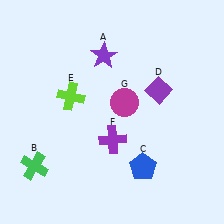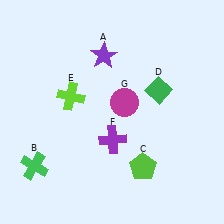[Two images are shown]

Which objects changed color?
C changed from blue to lime. D changed from purple to green.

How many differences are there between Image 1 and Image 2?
There are 2 differences between the two images.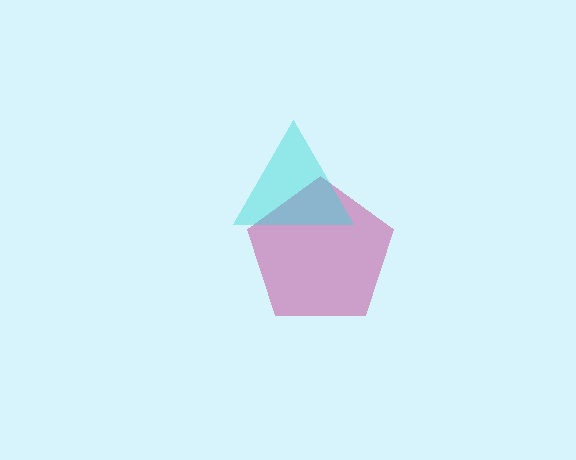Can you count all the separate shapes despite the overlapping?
Yes, there are 2 separate shapes.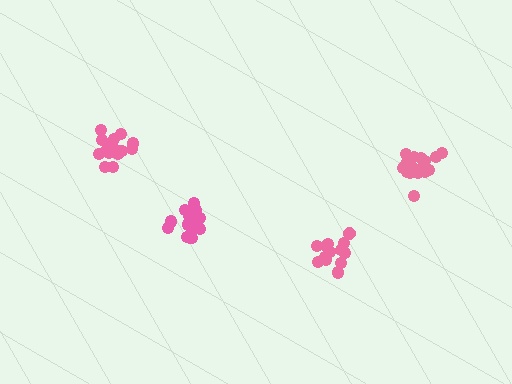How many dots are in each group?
Group 1: 13 dots, Group 2: 18 dots, Group 3: 19 dots, Group 4: 15 dots (65 total).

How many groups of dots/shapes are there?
There are 4 groups.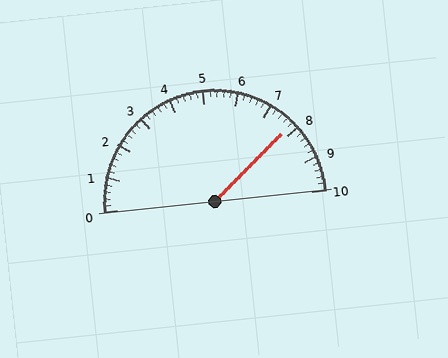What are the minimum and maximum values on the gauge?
The gauge ranges from 0 to 10.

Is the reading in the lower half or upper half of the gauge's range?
The reading is in the upper half of the range (0 to 10).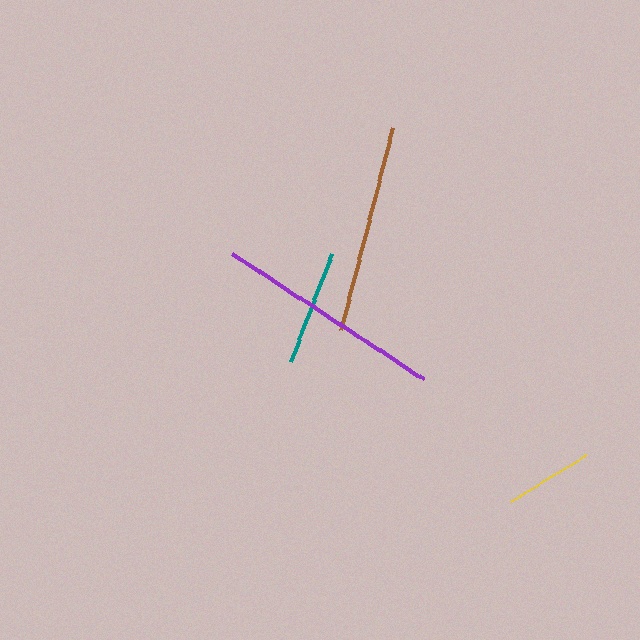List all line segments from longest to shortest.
From longest to shortest: purple, brown, teal, yellow.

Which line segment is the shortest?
The yellow line is the shortest at approximately 89 pixels.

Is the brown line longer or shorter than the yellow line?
The brown line is longer than the yellow line.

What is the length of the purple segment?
The purple segment is approximately 228 pixels long.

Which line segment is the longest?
The purple line is the longest at approximately 228 pixels.